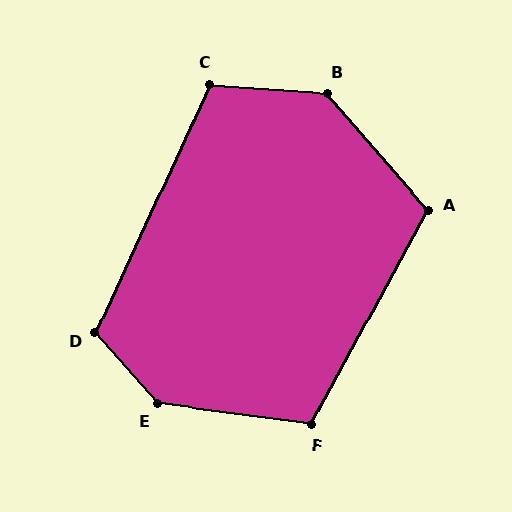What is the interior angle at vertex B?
Approximately 135 degrees (obtuse).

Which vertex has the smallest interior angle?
C, at approximately 110 degrees.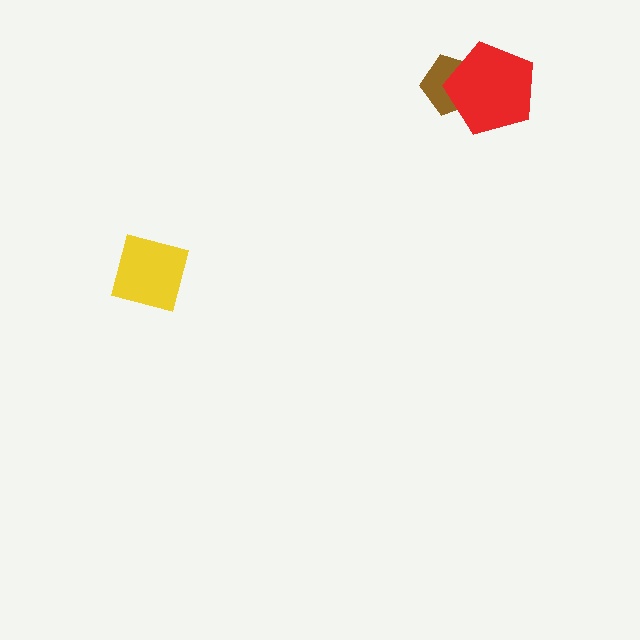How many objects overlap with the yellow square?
0 objects overlap with the yellow square.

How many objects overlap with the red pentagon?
1 object overlaps with the red pentagon.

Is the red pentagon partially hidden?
No, no other shape covers it.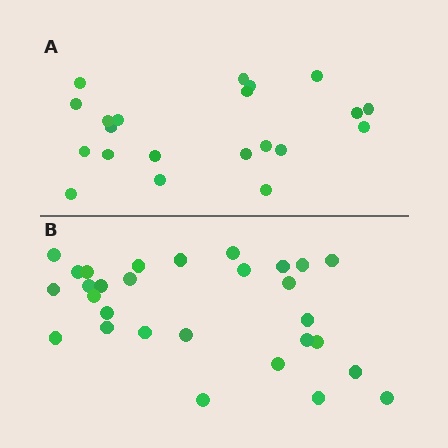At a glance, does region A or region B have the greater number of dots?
Region B (the bottom region) has more dots.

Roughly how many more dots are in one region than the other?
Region B has roughly 8 or so more dots than region A.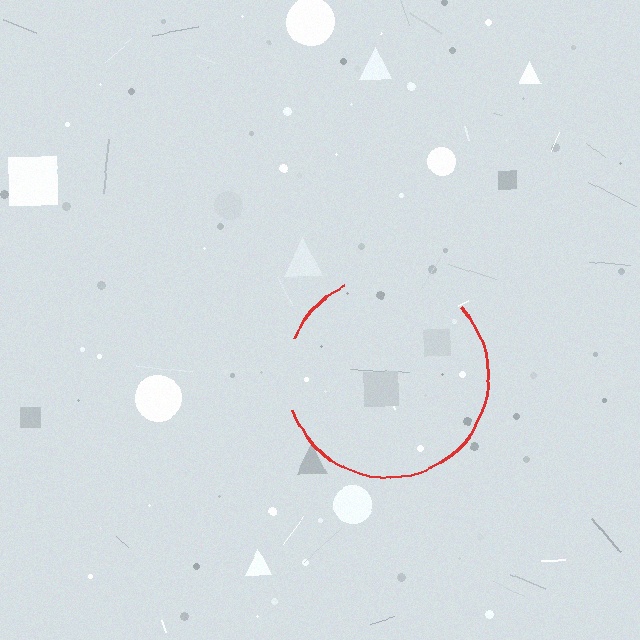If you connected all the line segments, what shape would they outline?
They would outline a circle.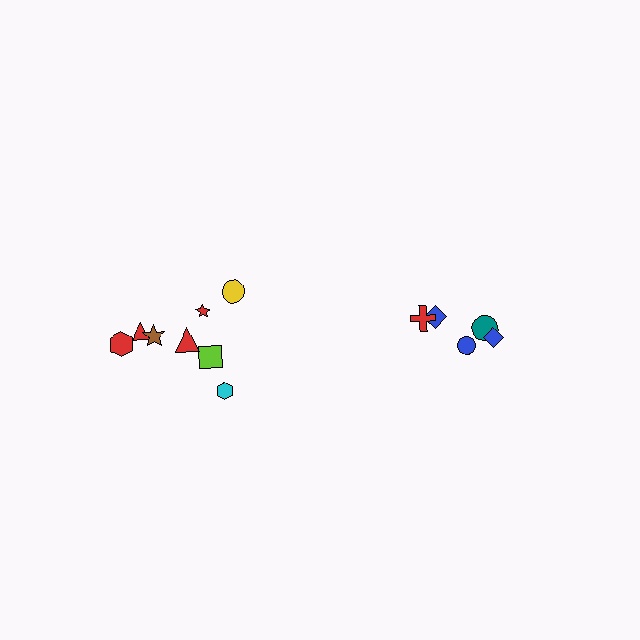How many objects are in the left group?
There are 8 objects.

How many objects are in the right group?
There are 5 objects.